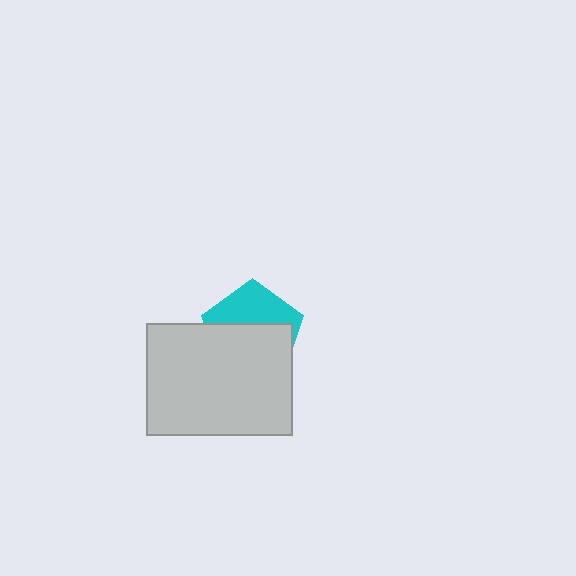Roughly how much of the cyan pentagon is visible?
A small part of it is visible (roughly 41%).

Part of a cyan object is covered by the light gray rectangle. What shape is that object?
It is a pentagon.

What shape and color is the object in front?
The object in front is a light gray rectangle.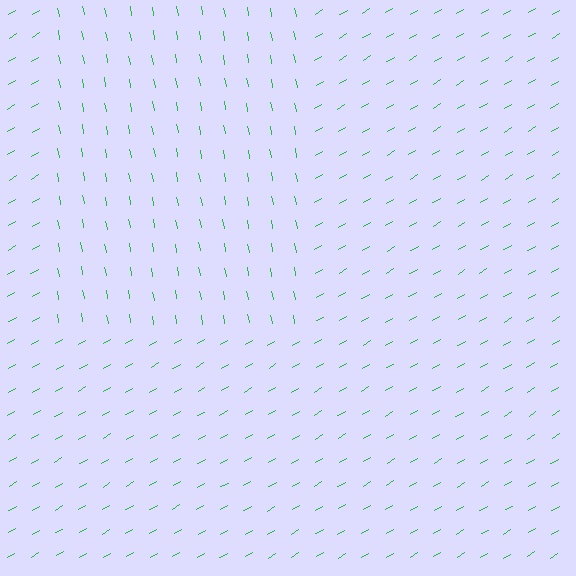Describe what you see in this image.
The image is filled with small green line segments. A rectangle region in the image has lines oriented differently from the surrounding lines, creating a visible texture boundary.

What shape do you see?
I see a rectangle.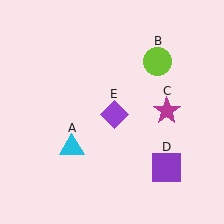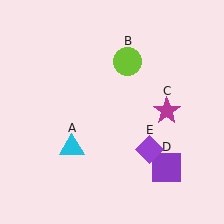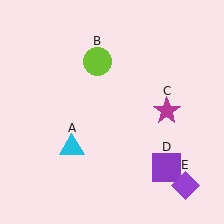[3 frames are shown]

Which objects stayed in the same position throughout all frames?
Cyan triangle (object A) and magenta star (object C) and purple square (object D) remained stationary.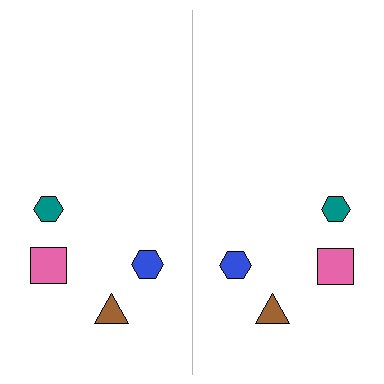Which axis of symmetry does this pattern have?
The pattern has a vertical axis of symmetry running through the center of the image.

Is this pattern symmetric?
Yes, this pattern has bilateral (reflection) symmetry.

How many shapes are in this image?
There are 8 shapes in this image.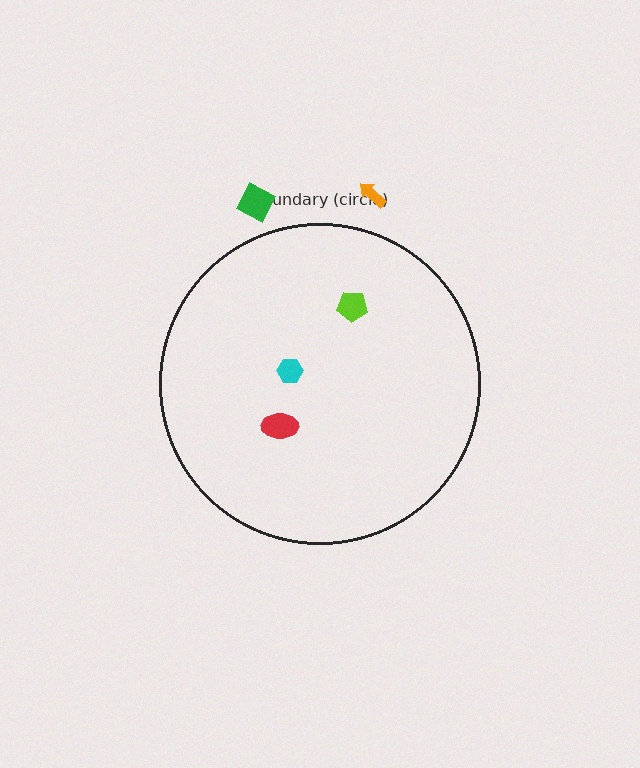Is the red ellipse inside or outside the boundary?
Inside.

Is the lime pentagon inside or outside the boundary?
Inside.